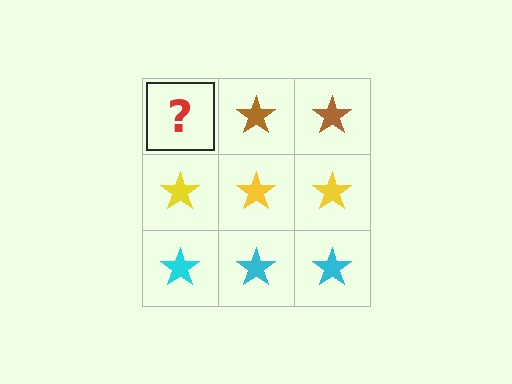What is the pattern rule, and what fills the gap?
The rule is that each row has a consistent color. The gap should be filled with a brown star.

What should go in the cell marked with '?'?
The missing cell should contain a brown star.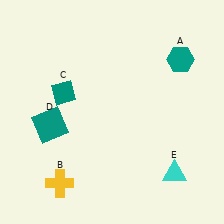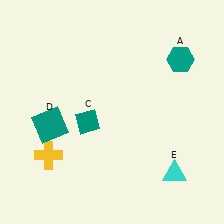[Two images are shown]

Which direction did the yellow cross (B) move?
The yellow cross (B) moved up.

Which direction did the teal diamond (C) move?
The teal diamond (C) moved down.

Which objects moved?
The objects that moved are: the yellow cross (B), the teal diamond (C).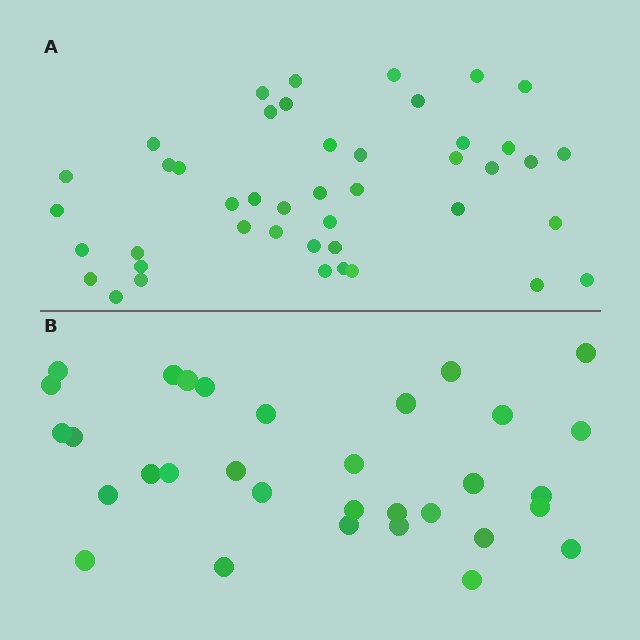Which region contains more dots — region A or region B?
Region A (the top region) has more dots.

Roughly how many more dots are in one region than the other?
Region A has roughly 12 or so more dots than region B.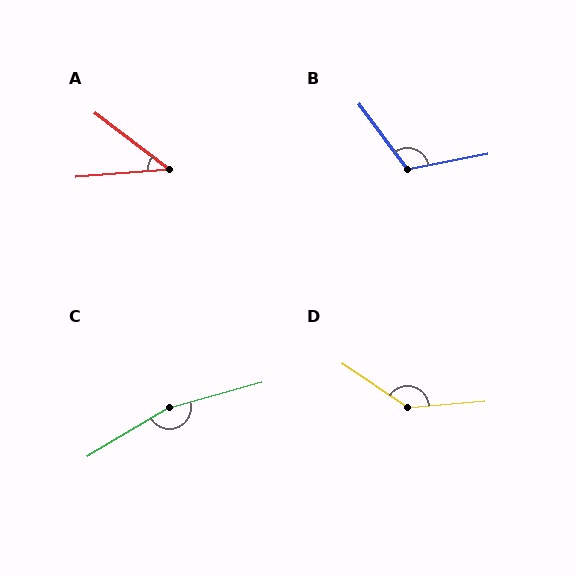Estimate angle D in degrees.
Approximately 141 degrees.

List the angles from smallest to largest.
A (42°), B (116°), D (141°), C (164°).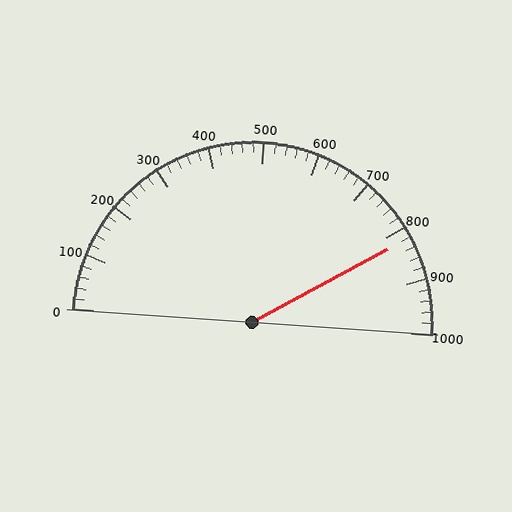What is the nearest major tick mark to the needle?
The nearest major tick mark is 800.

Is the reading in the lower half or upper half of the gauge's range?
The reading is in the upper half of the range (0 to 1000).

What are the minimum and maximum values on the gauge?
The gauge ranges from 0 to 1000.